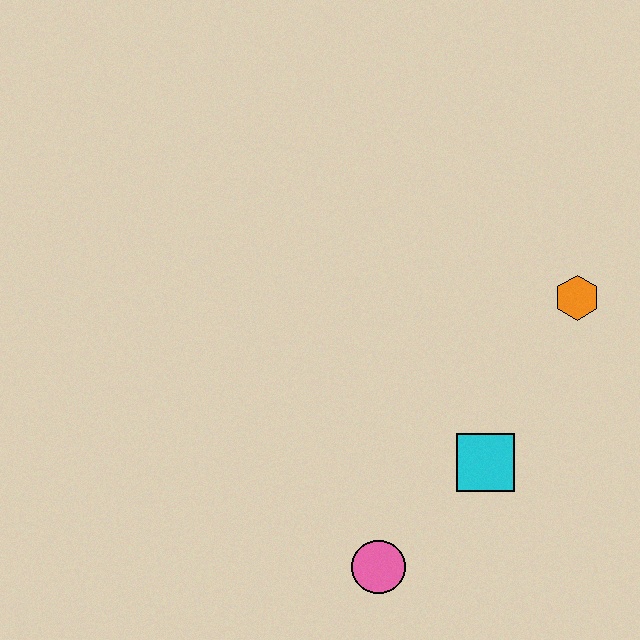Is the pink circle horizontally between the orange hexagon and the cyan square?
No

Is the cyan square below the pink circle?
No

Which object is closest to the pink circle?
The cyan square is closest to the pink circle.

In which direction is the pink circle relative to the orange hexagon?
The pink circle is below the orange hexagon.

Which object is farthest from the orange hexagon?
The pink circle is farthest from the orange hexagon.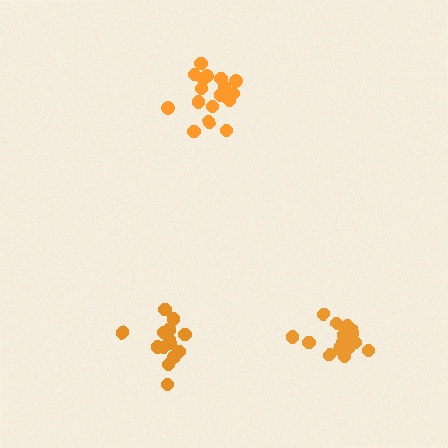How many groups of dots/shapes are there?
There are 3 groups.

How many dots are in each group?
Group 1: 14 dots, Group 2: 17 dots, Group 3: 17 dots (48 total).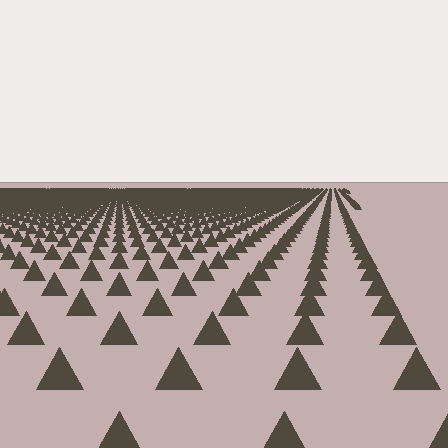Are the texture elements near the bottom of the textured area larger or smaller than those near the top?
Larger. Near the bottom, elements are closer to the viewer and appear at a bigger on-screen size.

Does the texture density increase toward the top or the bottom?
Density increases toward the top.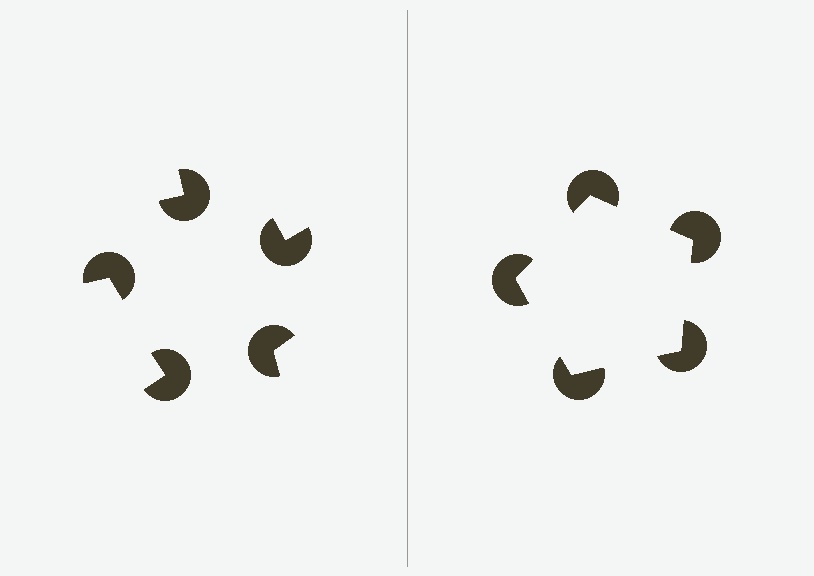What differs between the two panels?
The pac-man discs are positioned identically on both sides; only the wedge orientations differ. On the right they align to a pentagon; on the left they are misaligned.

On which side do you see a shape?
An illusory pentagon appears on the right side. On the left side the wedge cuts are rotated, so no coherent shape forms.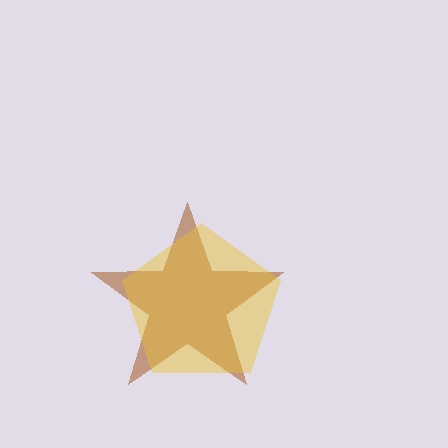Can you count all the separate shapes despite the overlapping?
Yes, there are 2 separate shapes.